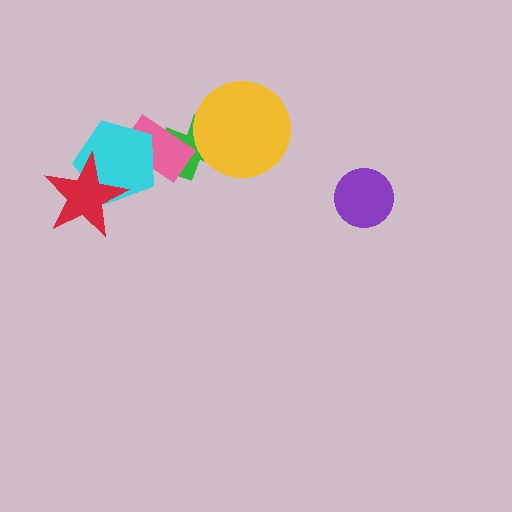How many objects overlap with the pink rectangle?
2 objects overlap with the pink rectangle.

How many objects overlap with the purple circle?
0 objects overlap with the purple circle.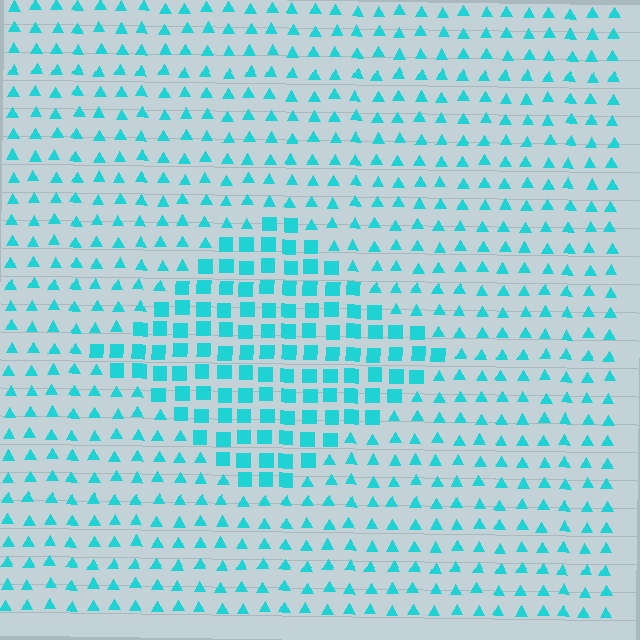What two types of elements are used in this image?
The image uses squares inside the diamond region and triangles outside it.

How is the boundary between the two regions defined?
The boundary is defined by a change in element shape: squares inside vs. triangles outside. All elements share the same color and spacing.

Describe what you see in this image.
The image is filled with small cyan elements arranged in a uniform grid. A diamond-shaped region contains squares, while the surrounding area contains triangles. The boundary is defined purely by the change in element shape.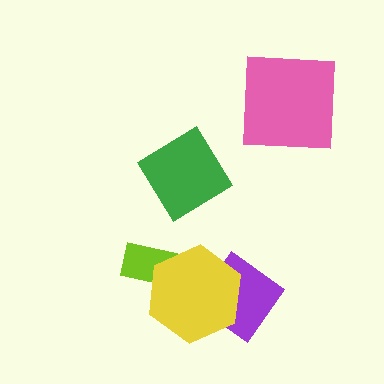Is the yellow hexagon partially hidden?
No, no other shape covers it.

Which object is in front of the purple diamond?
The yellow hexagon is in front of the purple diamond.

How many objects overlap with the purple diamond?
1 object overlaps with the purple diamond.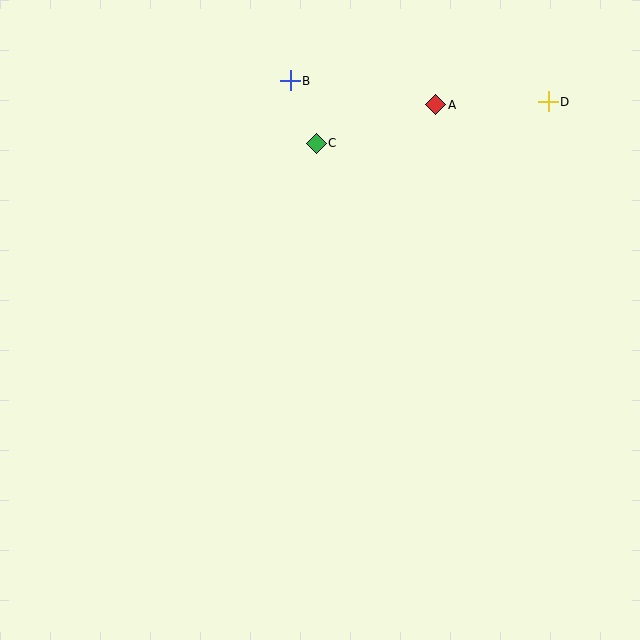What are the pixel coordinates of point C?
Point C is at (316, 143).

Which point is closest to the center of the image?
Point C at (316, 143) is closest to the center.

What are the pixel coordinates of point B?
Point B is at (290, 81).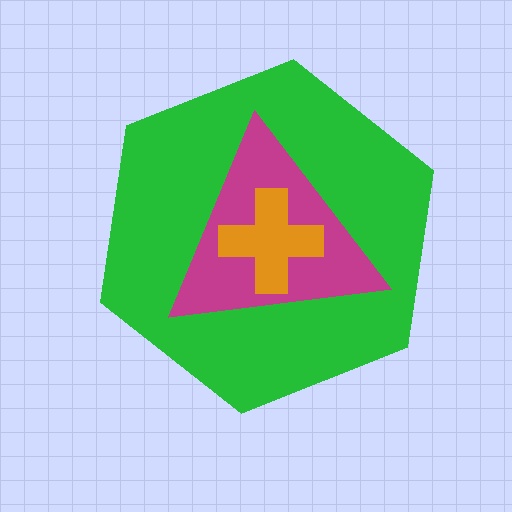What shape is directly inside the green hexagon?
The magenta triangle.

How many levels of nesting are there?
3.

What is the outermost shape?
The green hexagon.